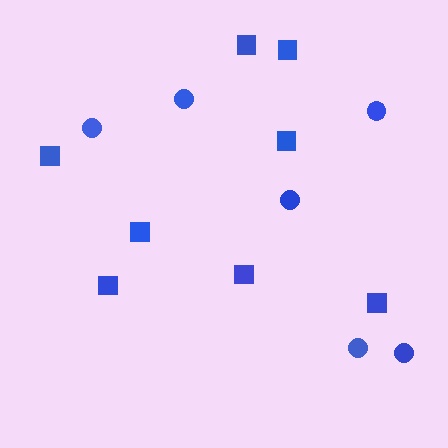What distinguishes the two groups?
There are 2 groups: one group of squares (8) and one group of circles (6).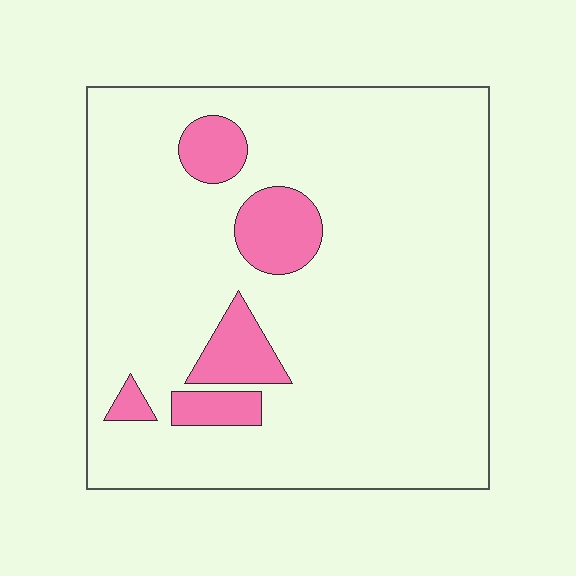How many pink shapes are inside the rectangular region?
5.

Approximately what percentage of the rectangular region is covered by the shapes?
Approximately 10%.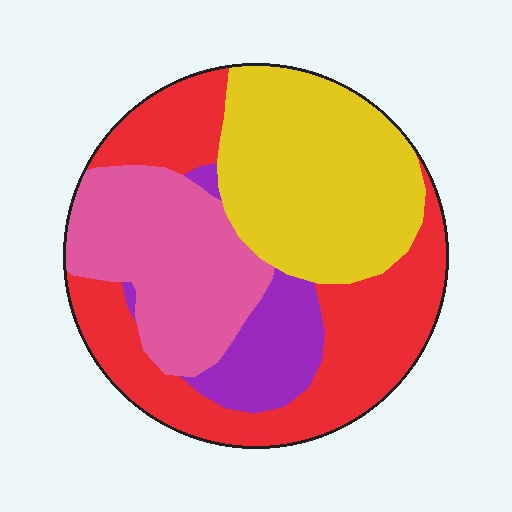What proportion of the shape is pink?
Pink covers 24% of the shape.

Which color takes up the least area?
Purple, at roughly 10%.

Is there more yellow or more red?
Red.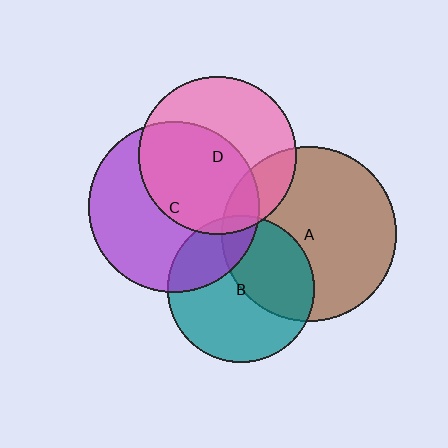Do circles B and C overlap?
Yes.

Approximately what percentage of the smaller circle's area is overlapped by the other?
Approximately 25%.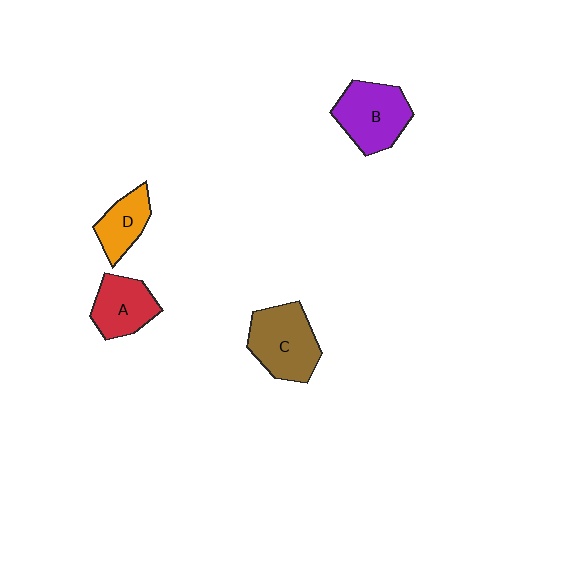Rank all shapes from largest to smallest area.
From largest to smallest: C (brown), B (purple), A (red), D (orange).